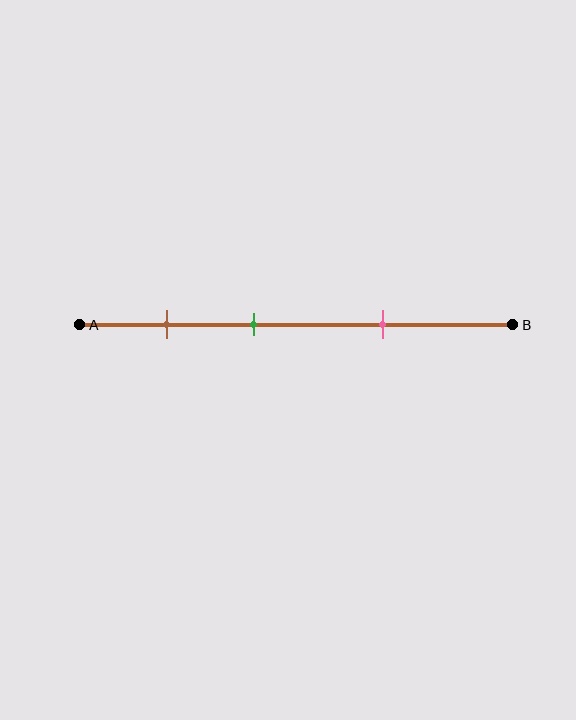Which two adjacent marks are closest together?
The brown and green marks are the closest adjacent pair.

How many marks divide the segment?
There are 3 marks dividing the segment.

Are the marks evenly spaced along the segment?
Yes, the marks are approximately evenly spaced.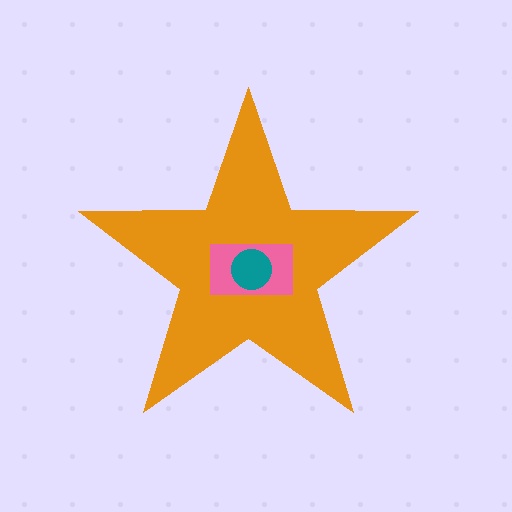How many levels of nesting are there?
3.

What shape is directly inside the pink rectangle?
The teal circle.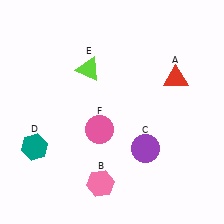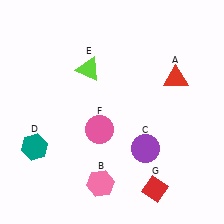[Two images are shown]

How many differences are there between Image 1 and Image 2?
There is 1 difference between the two images.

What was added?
A red diamond (G) was added in Image 2.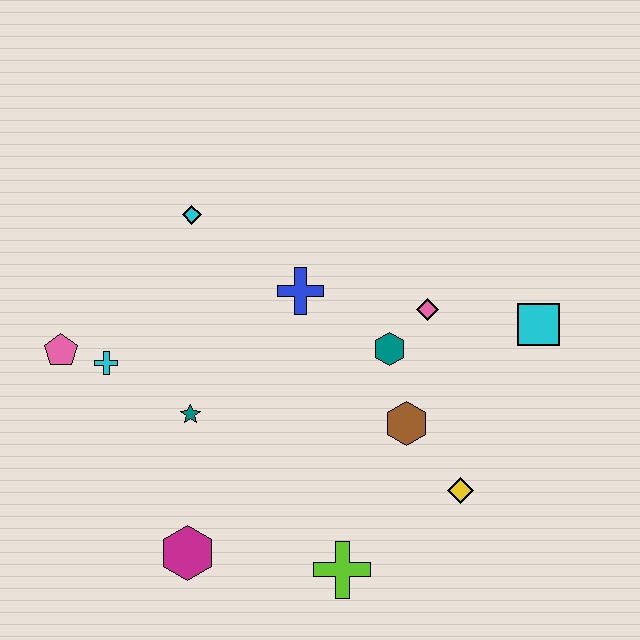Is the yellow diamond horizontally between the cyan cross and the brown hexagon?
No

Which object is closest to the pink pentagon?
The cyan cross is closest to the pink pentagon.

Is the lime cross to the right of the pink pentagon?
Yes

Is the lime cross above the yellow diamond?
No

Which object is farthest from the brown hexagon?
The pink pentagon is farthest from the brown hexagon.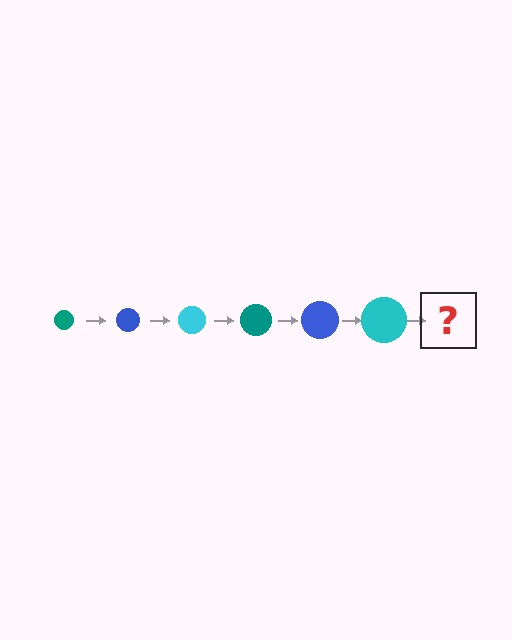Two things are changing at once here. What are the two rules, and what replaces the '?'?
The two rules are that the circle grows larger each step and the color cycles through teal, blue, and cyan. The '?' should be a teal circle, larger than the previous one.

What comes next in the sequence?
The next element should be a teal circle, larger than the previous one.